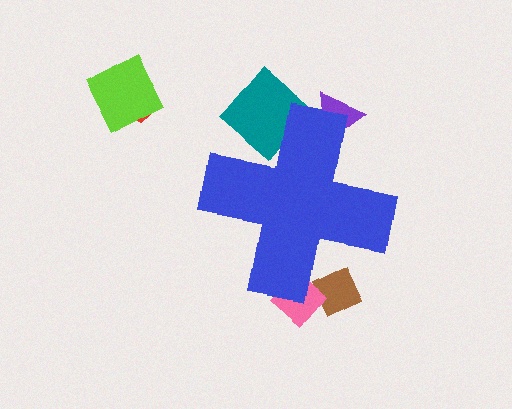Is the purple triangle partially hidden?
Yes, the purple triangle is partially hidden behind the blue cross.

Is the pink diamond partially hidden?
Yes, the pink diamond is partially hidden behind the blue cross.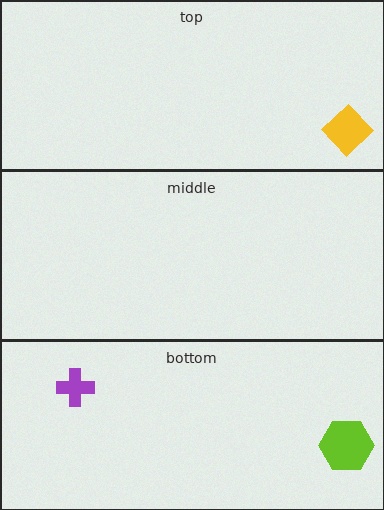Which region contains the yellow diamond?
The top region.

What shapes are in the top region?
The yellow diamond.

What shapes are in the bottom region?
The purple cross, the lime hexagon.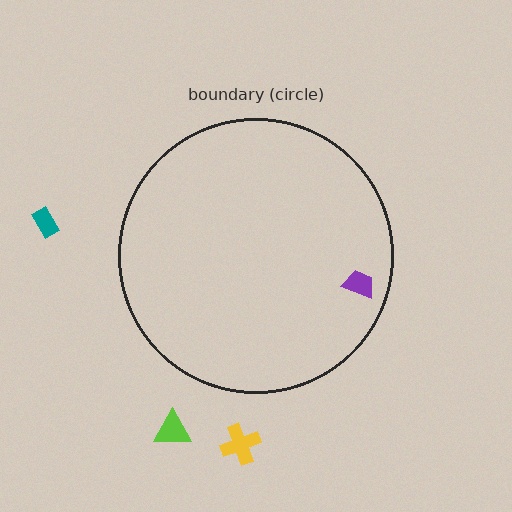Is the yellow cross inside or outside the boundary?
Outside.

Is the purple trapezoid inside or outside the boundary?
Inside.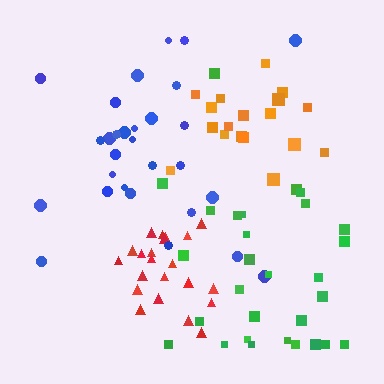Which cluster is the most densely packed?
Red.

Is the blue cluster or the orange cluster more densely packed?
Orange.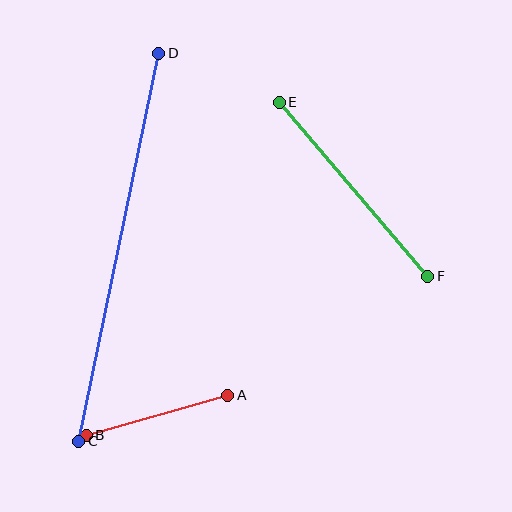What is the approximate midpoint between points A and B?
The midpoint is at approximately (157, 415) pixels.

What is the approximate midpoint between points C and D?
The midpoint is at approximately (119, 247) pixels.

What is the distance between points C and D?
The distance is approximately 396 pixels.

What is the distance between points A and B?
The distance is approximately 147 pixels.